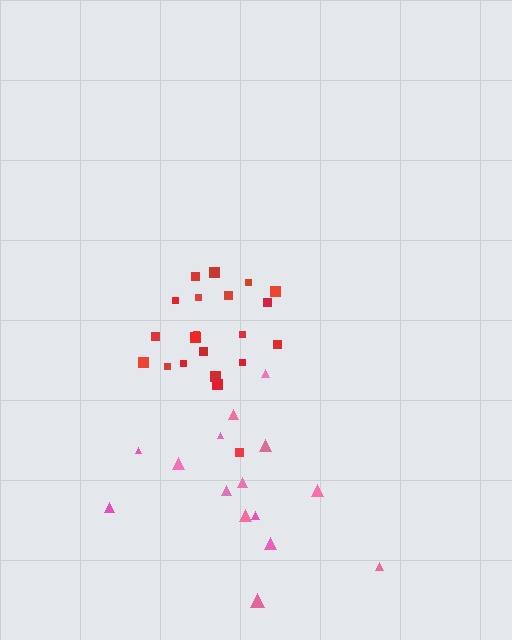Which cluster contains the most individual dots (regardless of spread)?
Red (21).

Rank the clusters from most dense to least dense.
red, pink.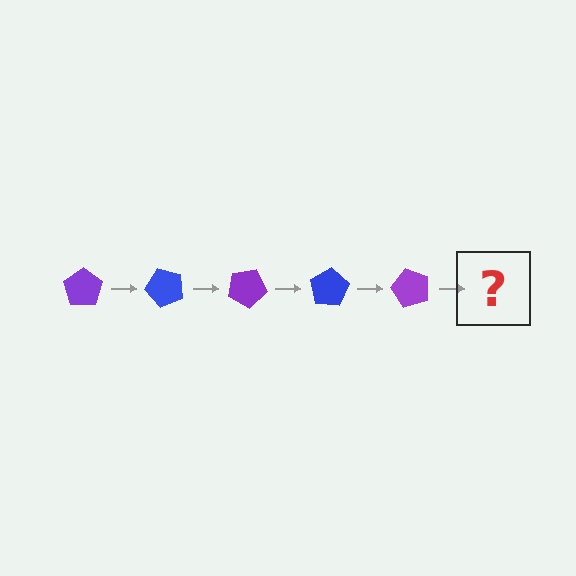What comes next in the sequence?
The next element should be a blue pentagon, rotated 250 degrees from the start.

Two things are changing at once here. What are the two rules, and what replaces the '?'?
The two rules are that it rotates 50 degrees each step and the color cycles through purple and blue. The '?' should be a blue pentagon, rotated 250 degrees from the start.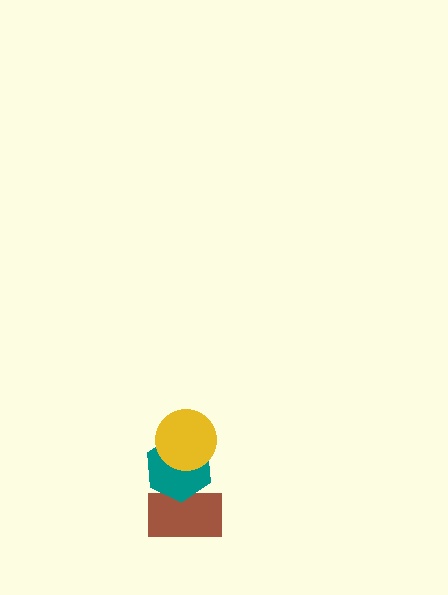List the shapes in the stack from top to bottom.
From top to bottom: the yellow circle, the teal hexagon, the brown rectangle.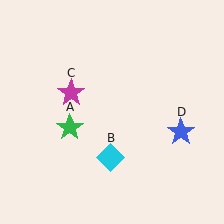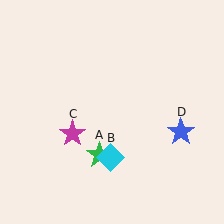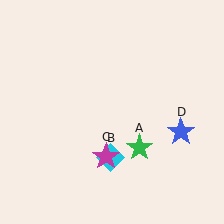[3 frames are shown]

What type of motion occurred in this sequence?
The green star (object A), magenta star (object C) rotated counterclockwise around the center of the scene.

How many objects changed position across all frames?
2 objects changed position: green star (object A), magenta star (object C).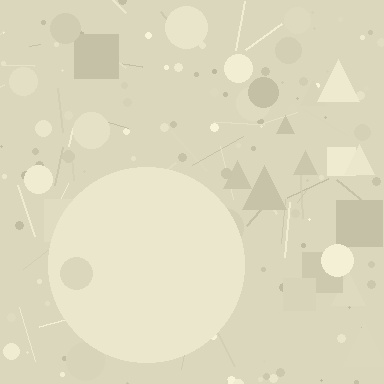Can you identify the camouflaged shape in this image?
The camouflaged shape is a circle.